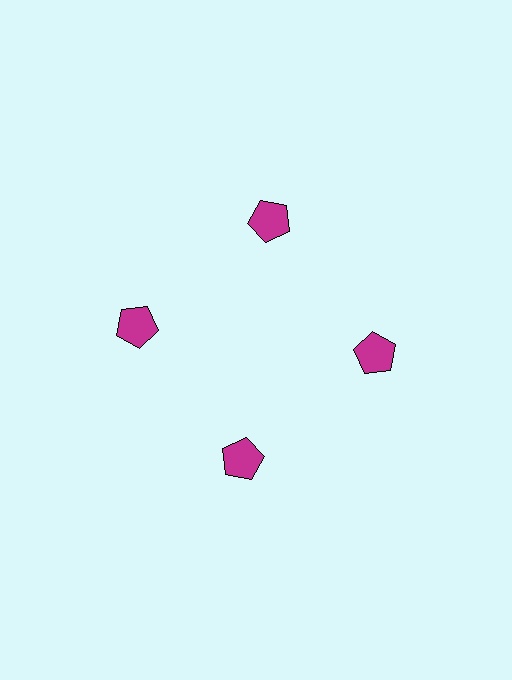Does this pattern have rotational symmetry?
Yes, this pattern has 4-fold rotational symmetry. It looks the same after rotating 90 degrees around the center.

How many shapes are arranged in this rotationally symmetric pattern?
There are 4 shapes, arranged in 4 groups of 1.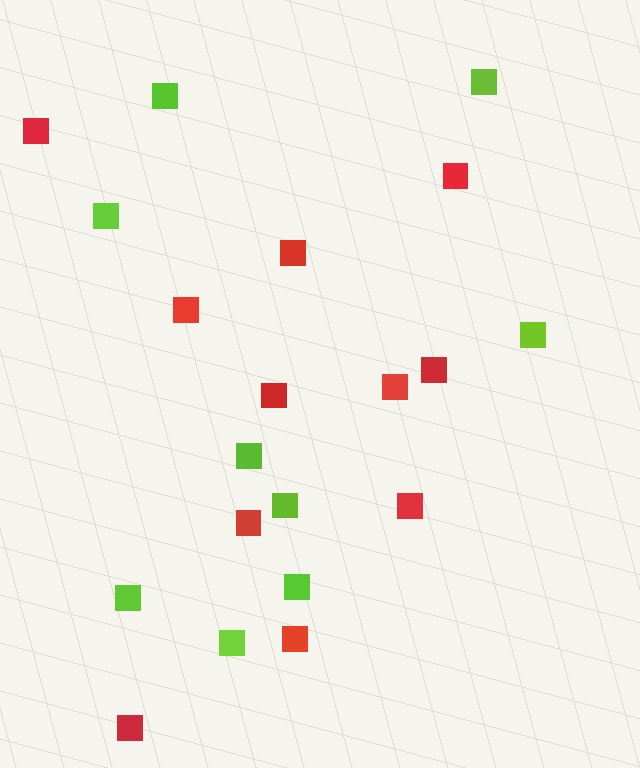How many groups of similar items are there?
There are 2 groups: one group of lime squares (9) and one group of red squares (11).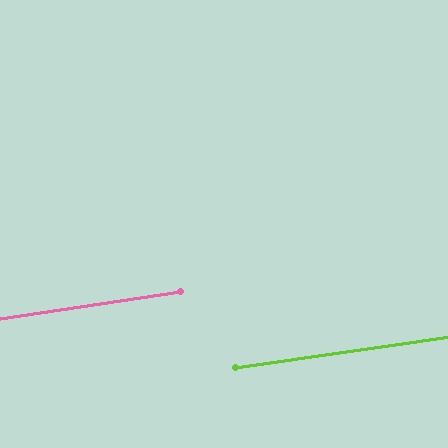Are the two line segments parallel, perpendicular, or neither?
Parallel — their directions differ by only 0.1°.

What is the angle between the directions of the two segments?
Approximately 0 degrees.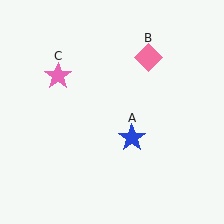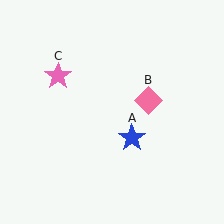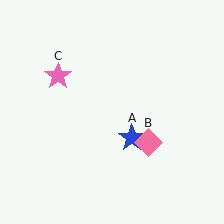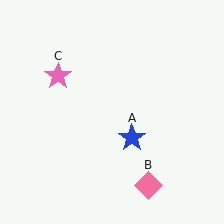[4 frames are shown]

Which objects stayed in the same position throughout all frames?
Blue star (object A) and pink star (object C) remained stationary.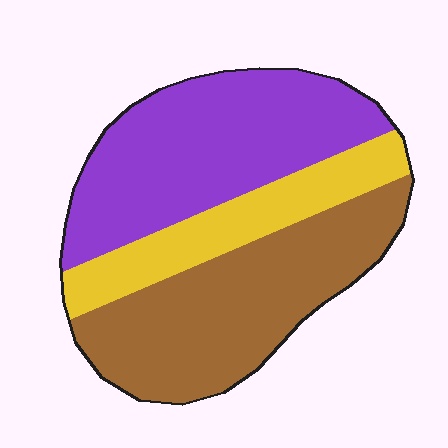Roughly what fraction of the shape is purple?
Purple takes up about two fifths (2/5) of the shape.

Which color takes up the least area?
Yellow, at roughly 20%.